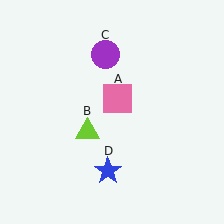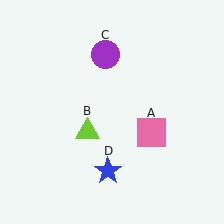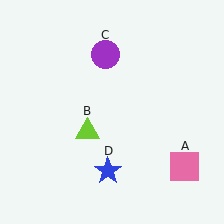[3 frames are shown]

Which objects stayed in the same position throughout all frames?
Lime triangle (object B) and purple circle (object C) and blue star (object D) remained stationary.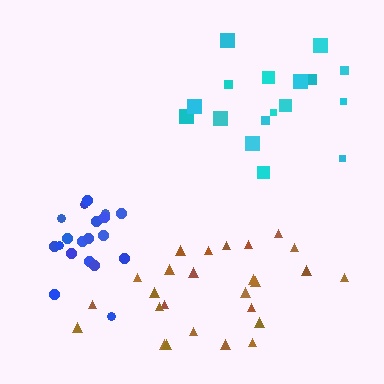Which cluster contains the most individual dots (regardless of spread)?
Brown (26).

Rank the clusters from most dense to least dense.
blue, brown, cyan.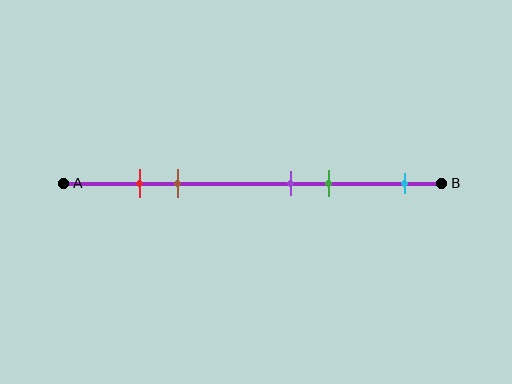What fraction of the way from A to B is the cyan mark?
The cyan mark is approximately 90% (0.9) of the way from A to B.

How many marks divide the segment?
There are 5 marks dividing the segment.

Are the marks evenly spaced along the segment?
No, the marks are not evenly spaced.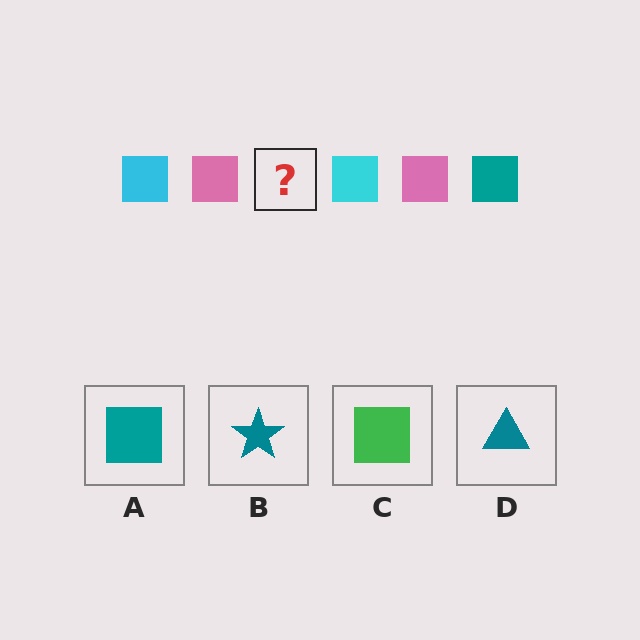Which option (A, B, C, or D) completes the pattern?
A.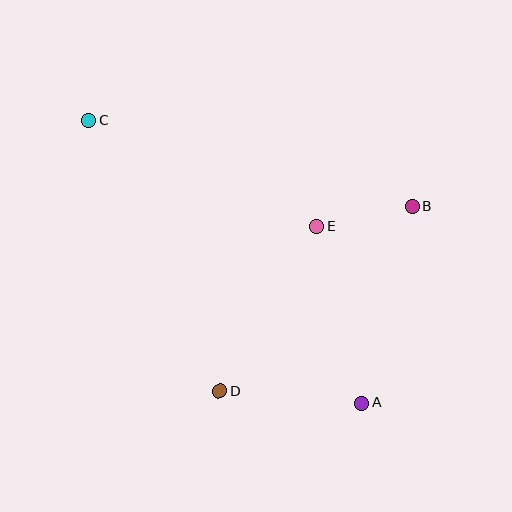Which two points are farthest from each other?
Points A and C are farthest from each other.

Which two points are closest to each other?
Points B and E are closest to each other.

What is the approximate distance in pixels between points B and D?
The distance between B and D is approximately 268 pixels.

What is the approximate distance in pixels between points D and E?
The distance between D and E is approximately 191 pixels.